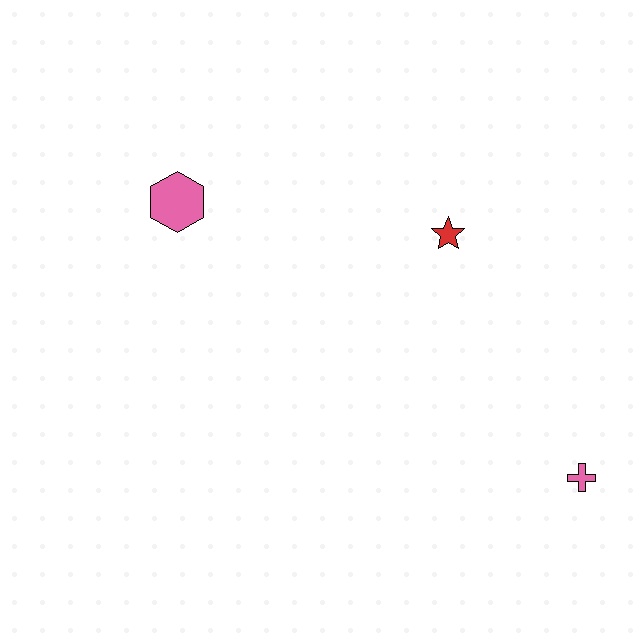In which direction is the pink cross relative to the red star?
The pink cross is below the red star.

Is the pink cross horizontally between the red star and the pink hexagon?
No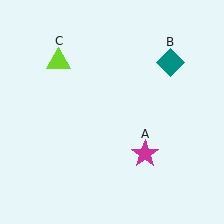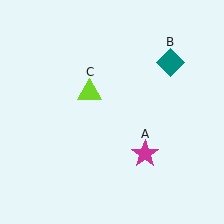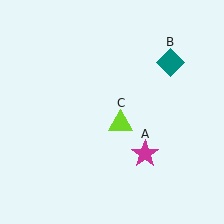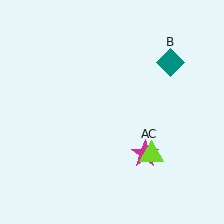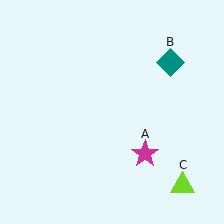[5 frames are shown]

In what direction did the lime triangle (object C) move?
The lime triangle (object C) moved down and to the right.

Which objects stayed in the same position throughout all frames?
Magenta star (object A) and teal diamond (object B) remained stationary.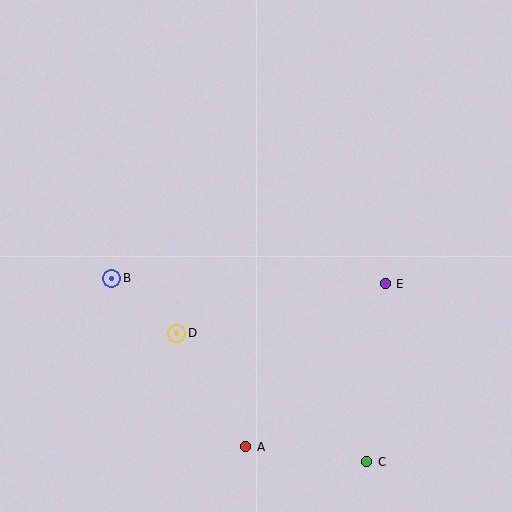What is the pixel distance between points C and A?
The distance between C and A is 122 pixels.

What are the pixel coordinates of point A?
Point A is at (246, 447).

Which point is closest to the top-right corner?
Point E is closest to the top-right corner.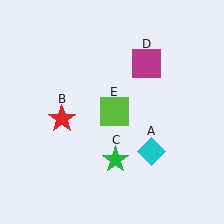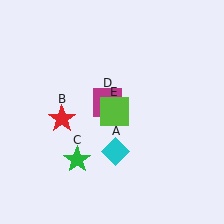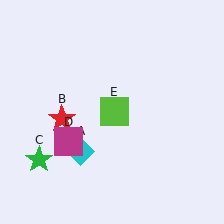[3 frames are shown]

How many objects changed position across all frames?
3 objects changed position: cyan diamond (object A), green star (object C), magenta square (object D).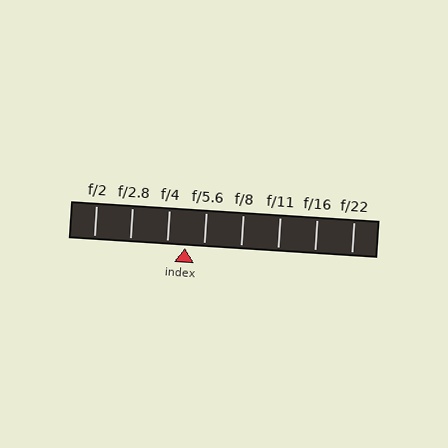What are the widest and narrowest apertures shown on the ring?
The widest aperture shown is f/2 and the narrowest is f/22.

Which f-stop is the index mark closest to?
The index mark is closest to f/4.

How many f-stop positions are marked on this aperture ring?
There are 8 f-stop positions marked.